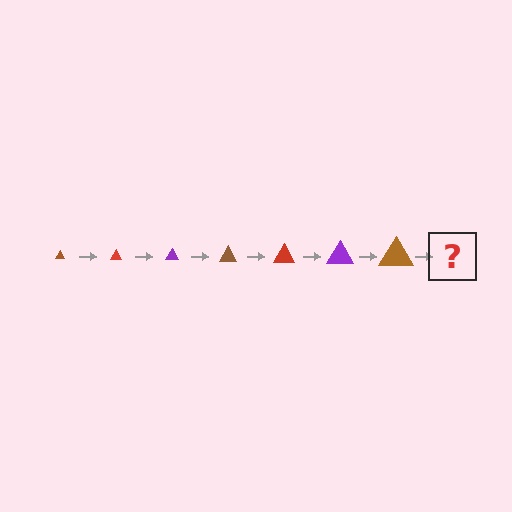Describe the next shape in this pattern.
It should be a red triangle, larger than the previous one.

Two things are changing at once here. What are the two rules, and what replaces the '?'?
The two rules are that the triangle grows larger each step and the color cycles through brown, red, and purple. The '?' should be a red triangle, larger than the previous one.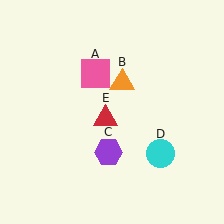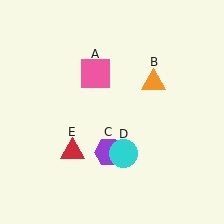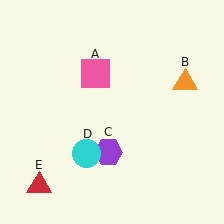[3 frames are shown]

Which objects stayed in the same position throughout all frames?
Pink square (object A) and purple hexagon (object C) remained stationary.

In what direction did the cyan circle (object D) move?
The cyan circle (object D) moved left.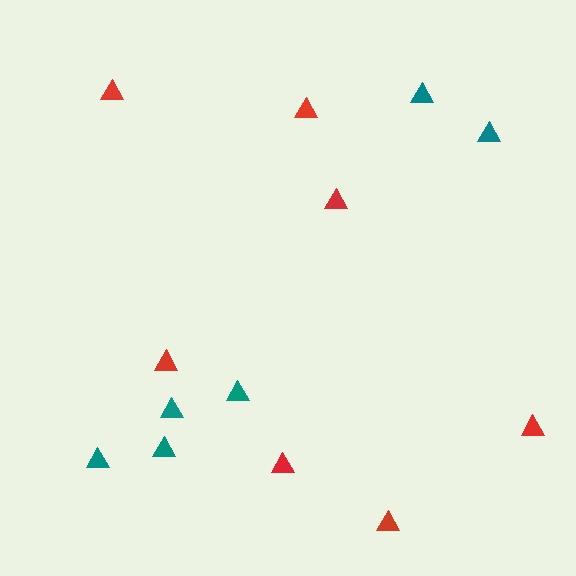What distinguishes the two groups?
There are 2 groups: one group of teal triangles (6) and one group of red triangles (7).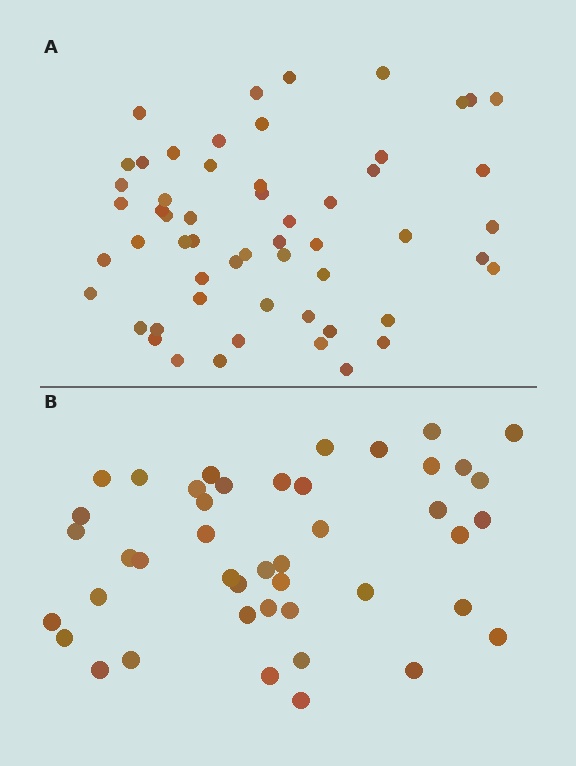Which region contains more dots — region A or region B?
Region A (the top region) has more dots.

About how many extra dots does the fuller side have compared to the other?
Region A has roughly 12 or so more dots than region B.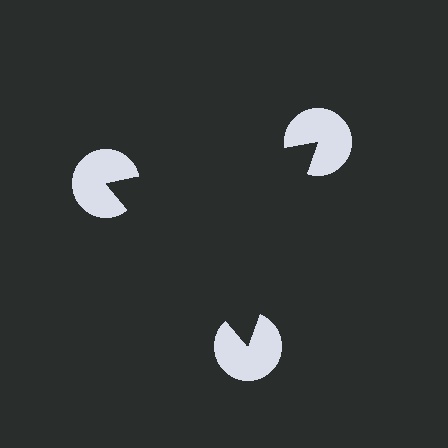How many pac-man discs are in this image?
There are 3 — one at each vertex of the illusory triangle.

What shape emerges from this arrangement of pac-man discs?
An illusory triangle — its edges are inferred from the aligned wedge cuts in the pac-man discs, not physically drawn.